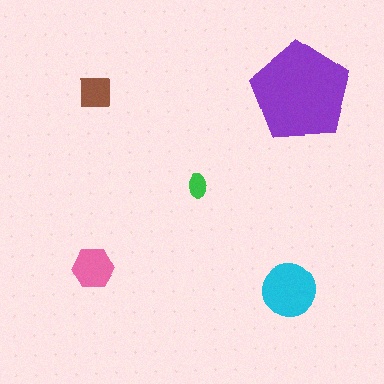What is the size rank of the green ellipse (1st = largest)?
5th.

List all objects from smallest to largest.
The green ellipse, the brown square, the pink hexagon, the cyan circle, the purple pentagon.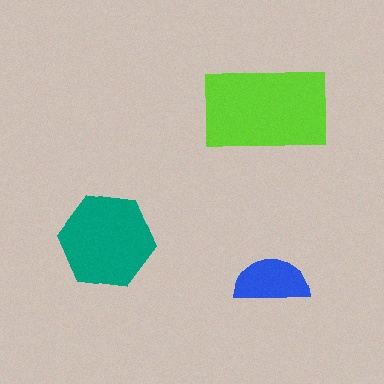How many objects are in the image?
There are 3 objects in the image.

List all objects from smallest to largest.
The blue semicircle, the teal hexagon, the lime rectangle.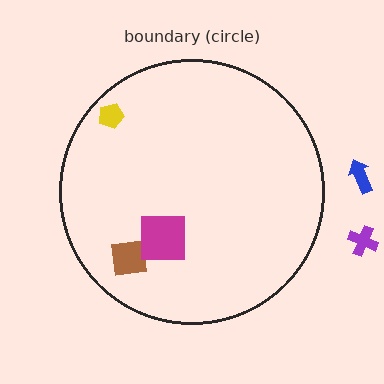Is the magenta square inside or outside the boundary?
Inside.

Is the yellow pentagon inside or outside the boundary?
Inside.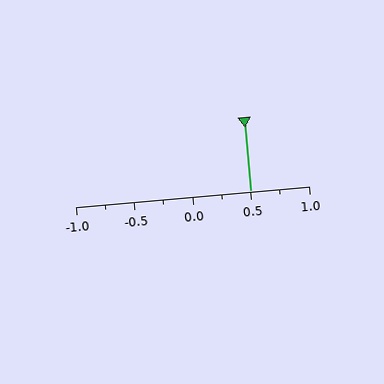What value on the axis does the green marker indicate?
The marker indicates approximately 0.5.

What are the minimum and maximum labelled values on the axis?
The axis runs from -1.0 to 1.0.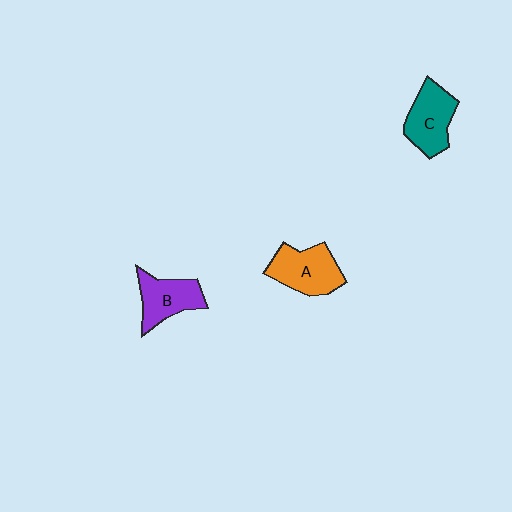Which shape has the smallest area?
Shape B (purple).